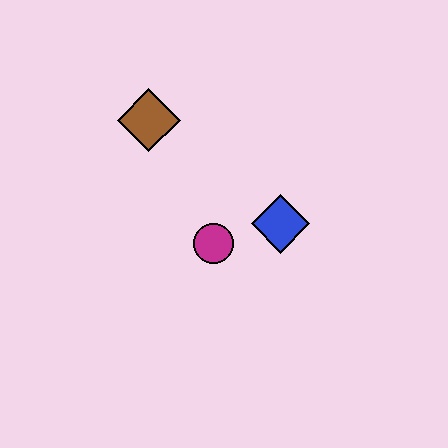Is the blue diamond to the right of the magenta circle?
Yes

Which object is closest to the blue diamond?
The magenta circle is closest to the blue diamond.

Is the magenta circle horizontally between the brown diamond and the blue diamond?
Yes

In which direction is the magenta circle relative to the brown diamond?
The magenta circle is below the brown diamond.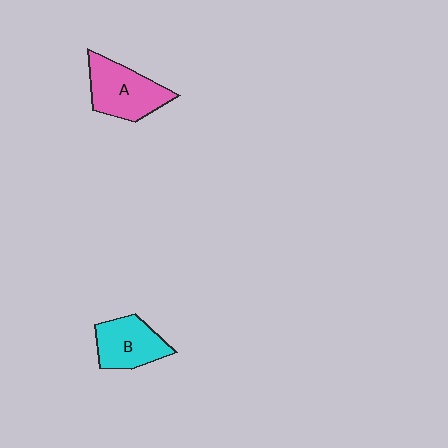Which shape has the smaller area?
Shape B (cyan).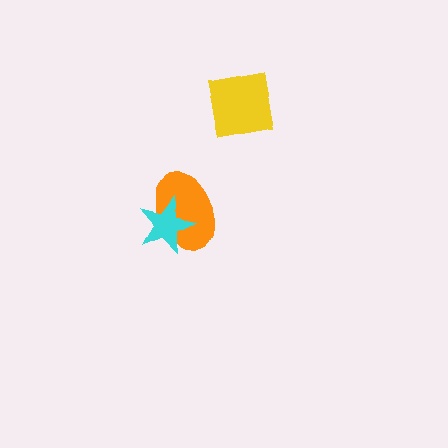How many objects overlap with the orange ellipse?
1 object overlaps with the orange ellipse.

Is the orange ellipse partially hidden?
Yes, it is partially covered by another shape.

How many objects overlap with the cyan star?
1 object overlaps with the cyan star.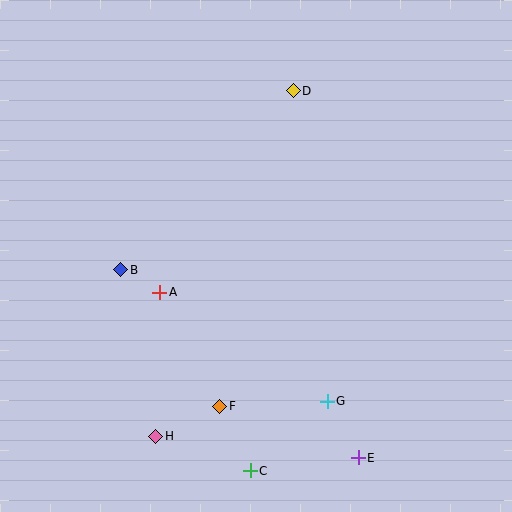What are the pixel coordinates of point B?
Point B is at (121, 270).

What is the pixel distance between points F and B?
The distance between F and B is 169 pixels.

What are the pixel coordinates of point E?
Point E is at (358, 458).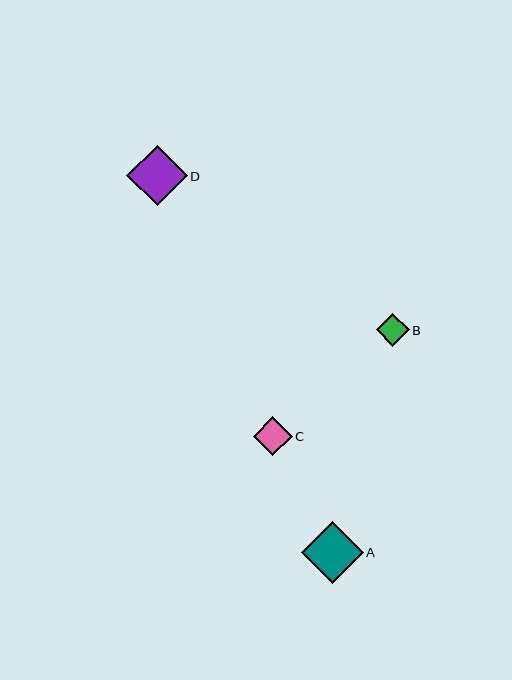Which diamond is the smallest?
Diamond B is the smallest with a size of approximately 33 pixels.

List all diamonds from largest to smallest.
From largest to smallest: A, D, C, B.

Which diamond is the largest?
Diamond A is the largest with a size of approximately 62 pixels.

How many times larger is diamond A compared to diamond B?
Diamond A is approximately 1.9 times the size of diamond B.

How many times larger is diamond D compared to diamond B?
Diamond D is approximately 1.8 times the size of diamond B.